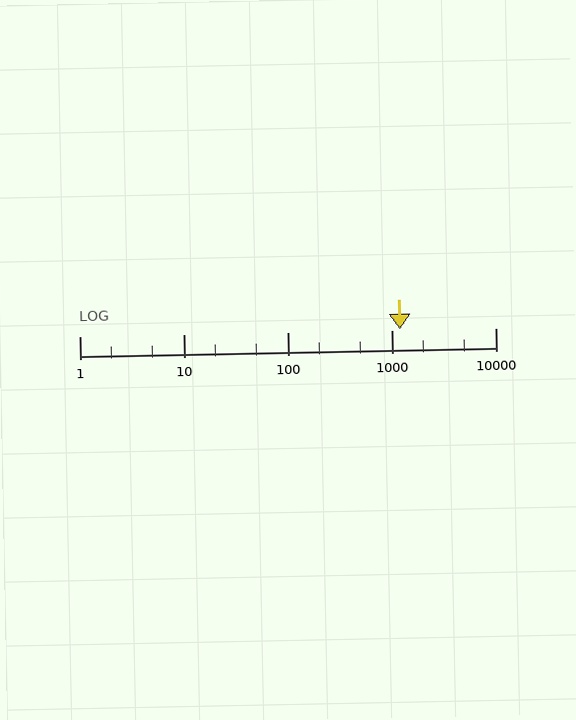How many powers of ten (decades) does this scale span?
The scale spans 4 decades, from 1 to 10000.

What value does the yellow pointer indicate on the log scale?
The pointer indicates approximately 1200.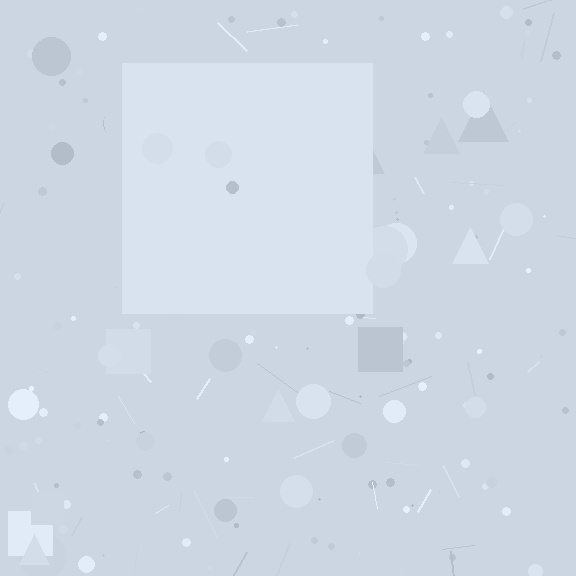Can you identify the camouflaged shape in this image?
The camouflaged shape is a square.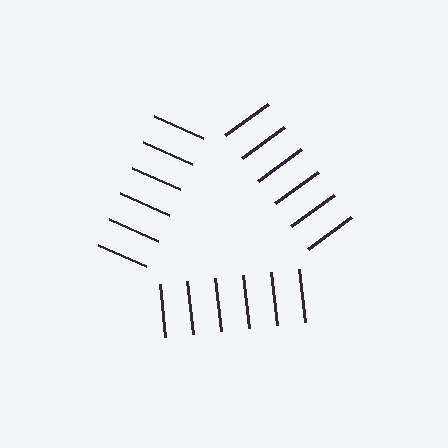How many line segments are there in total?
18 — 6 along each of the 3 edges.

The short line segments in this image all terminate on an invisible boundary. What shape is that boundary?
An illusory triangle — the line segments terminate on its edges but no continuous stroke is drawn.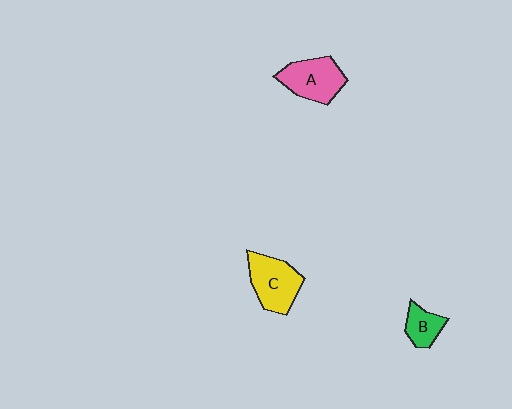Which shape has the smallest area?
Shape B (green).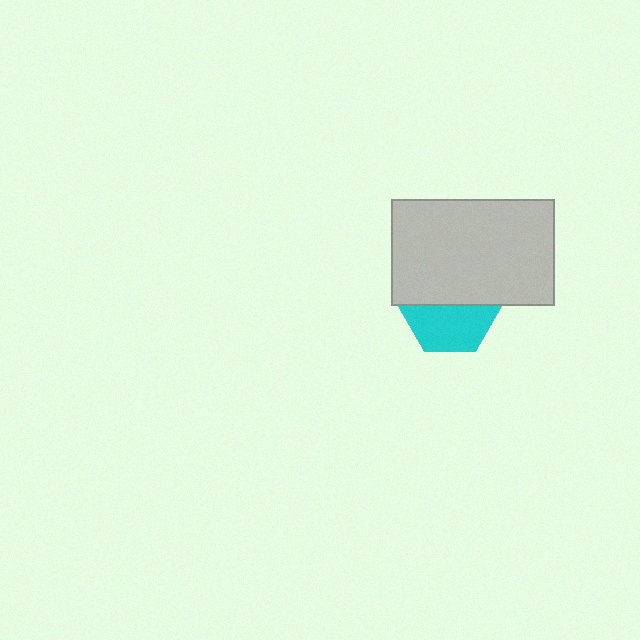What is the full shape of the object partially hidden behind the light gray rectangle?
The partially hidden object is a cyan hexagon.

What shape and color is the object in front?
The object in front is a light gray rectangle.